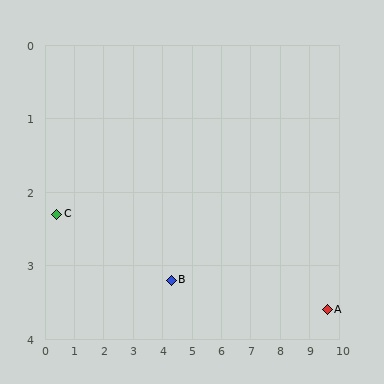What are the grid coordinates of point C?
Point C is at approximately (0.4, 2.3).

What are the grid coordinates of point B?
Point B is at approximately (4.3, 3.2).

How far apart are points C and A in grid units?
Points C and A are about 9.3 grid units apart.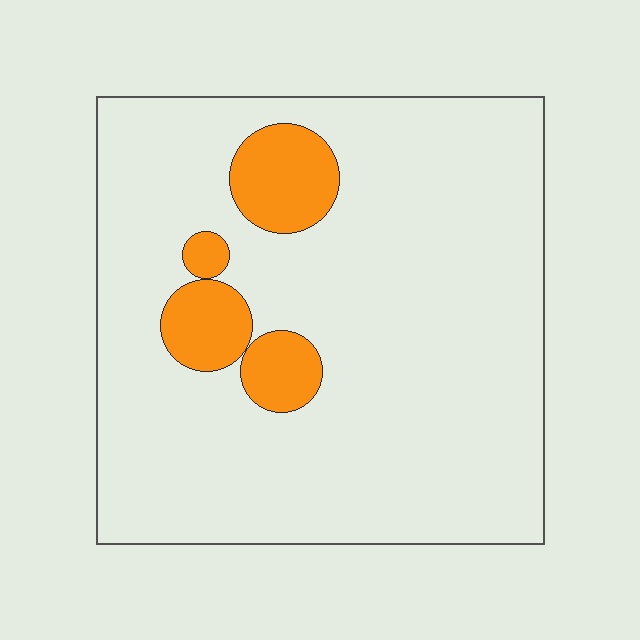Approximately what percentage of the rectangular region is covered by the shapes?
Approximately 10%.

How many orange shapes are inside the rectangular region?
4.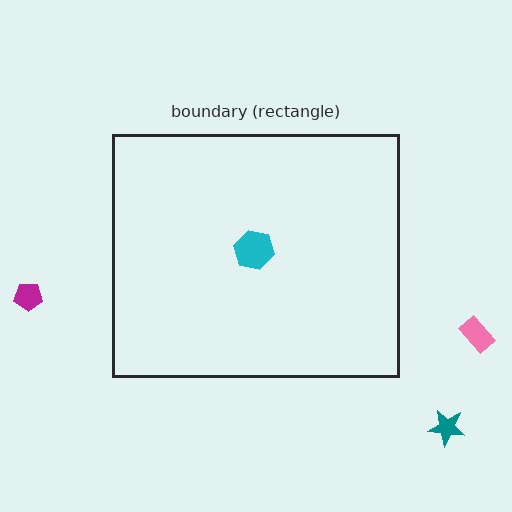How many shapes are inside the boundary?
1 inside, 3 outside.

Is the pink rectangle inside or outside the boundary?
Outside.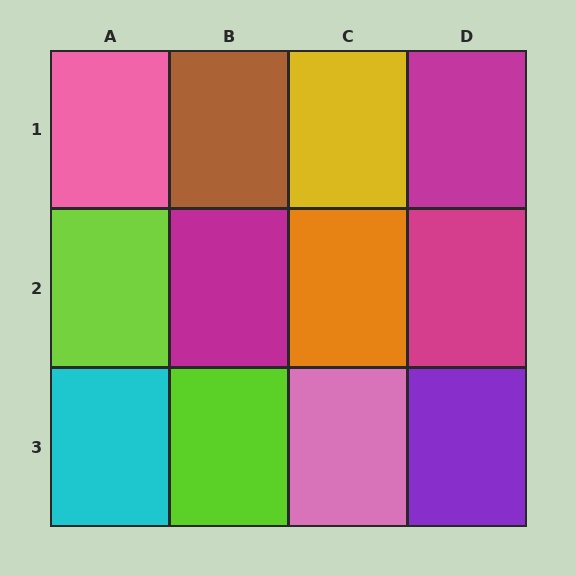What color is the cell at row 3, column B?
Lime.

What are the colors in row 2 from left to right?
Lime, magenta, orange, magenta.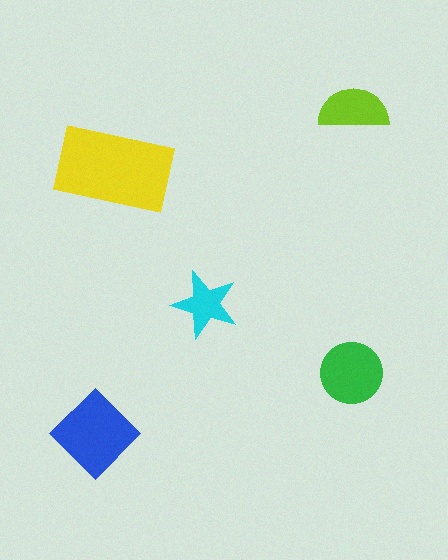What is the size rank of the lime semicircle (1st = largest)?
4th.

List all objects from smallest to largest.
The cyan star, the lime semicircle, the green circle, the blue diamond, the yellow rectangle.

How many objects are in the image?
There are 5 objects in the image.